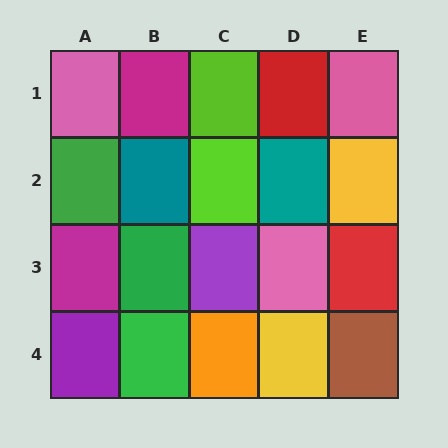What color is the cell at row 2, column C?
Lime.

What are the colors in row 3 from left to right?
Magenta, green, purple, pink, red.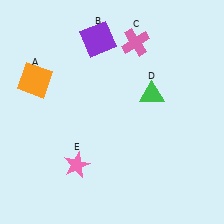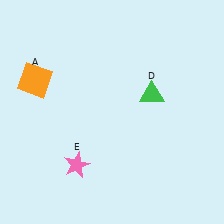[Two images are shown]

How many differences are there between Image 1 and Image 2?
There are 2 differences between the two images.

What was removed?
The purple square (B), the pink cross (C) were removed in Image 2.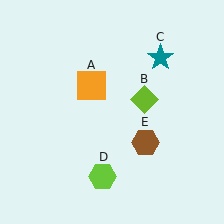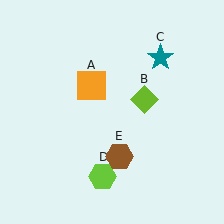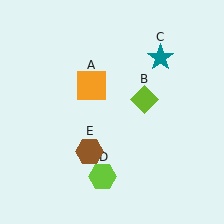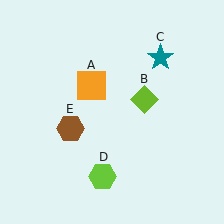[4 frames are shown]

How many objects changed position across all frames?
1 object changed position: brown hexagon (object E).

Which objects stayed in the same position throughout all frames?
Orange square (object A) and lime diamond (object B) and teal star (object C) and lime hexagon (object D) remained stationary.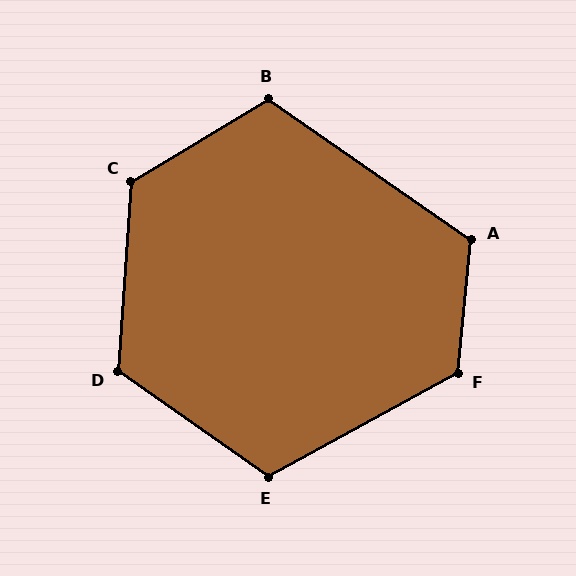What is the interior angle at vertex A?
Approximately 119 degrees (obtuse).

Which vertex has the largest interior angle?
C, at approximately 125 degrees.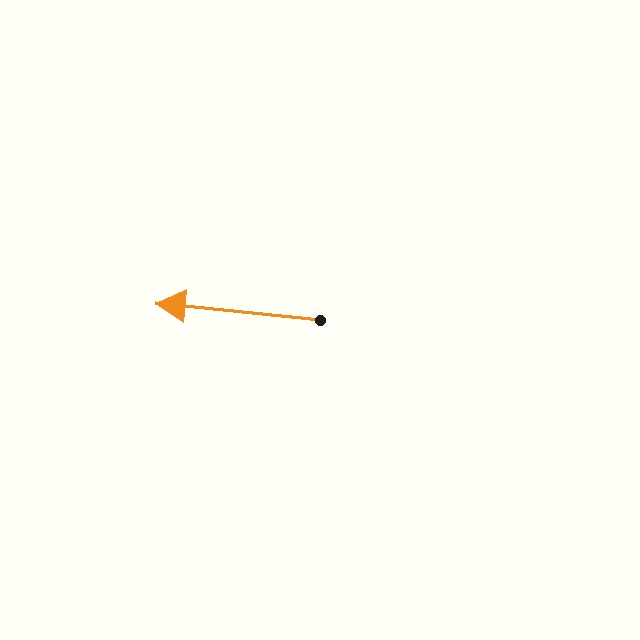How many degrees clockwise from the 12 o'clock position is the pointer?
Approximately 276 degrees.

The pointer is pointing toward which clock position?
Roughly 9 o'clock.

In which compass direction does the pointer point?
West.